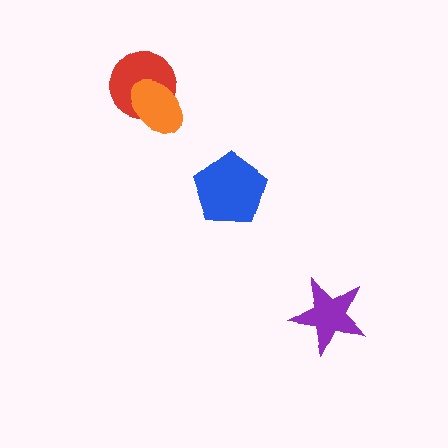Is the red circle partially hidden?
Yes, it is partially covered by another shape.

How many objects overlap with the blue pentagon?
0 objects overlap with the blue pentagon.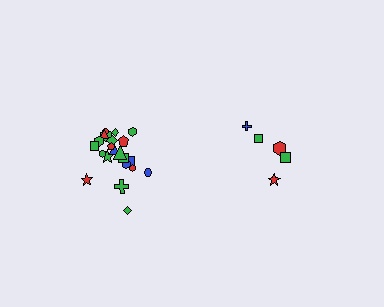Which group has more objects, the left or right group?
The left group.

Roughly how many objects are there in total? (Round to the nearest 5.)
Roughly 25 objects in total.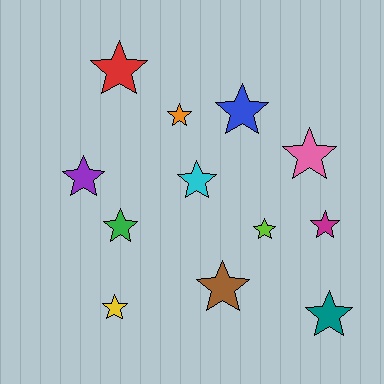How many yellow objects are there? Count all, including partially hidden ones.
There is 1 yellow object.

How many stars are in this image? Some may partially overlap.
There are 12 stars.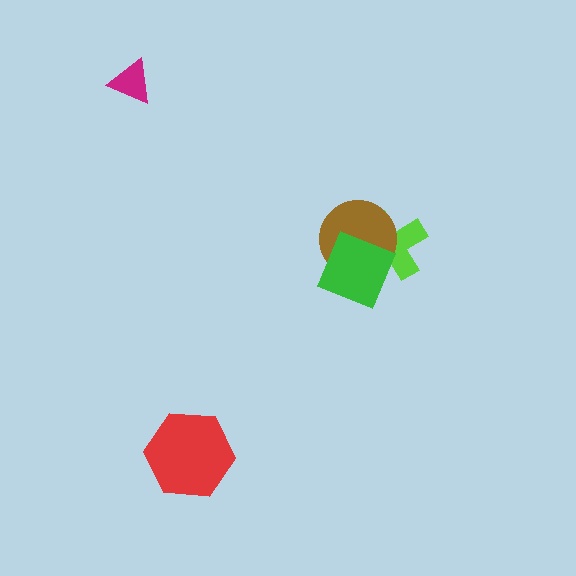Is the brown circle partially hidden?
Yes, it is partially covered by another shape.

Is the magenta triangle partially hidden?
No, no other shape covers it.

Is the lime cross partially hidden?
Yes, it is partially covered by another shape.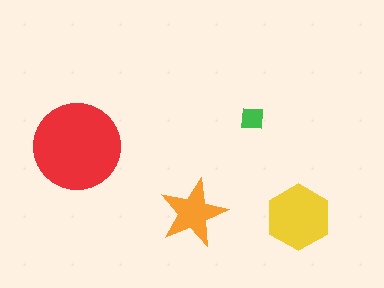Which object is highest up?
The green square is topmost.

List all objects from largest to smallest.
The red circle, the yellow hexagon, the orange star, the green square.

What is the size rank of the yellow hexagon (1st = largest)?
2nd.